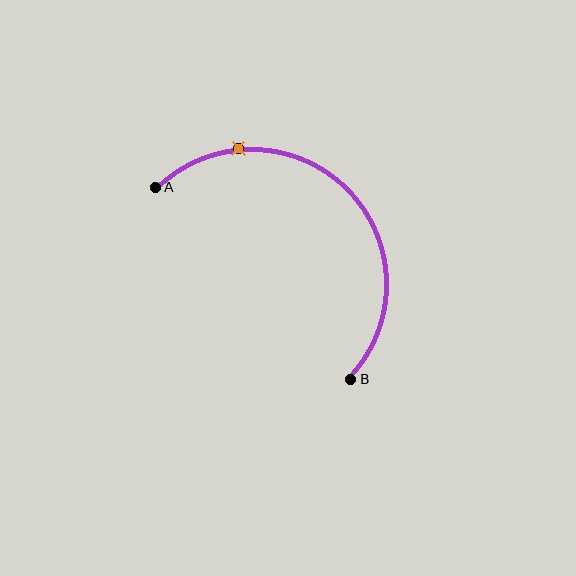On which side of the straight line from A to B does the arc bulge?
The arc bulges above and to the right of the straight line connecting A and B.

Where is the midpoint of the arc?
The arc midpoint is the point on the curve farthest from the straight line joining A and B. It sits above and to the right of that line.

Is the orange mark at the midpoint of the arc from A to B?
No. The orange mark lies on the arc but is closer to endpoint A. The arc midpoint would be at the point on the curve equidistant along the arc from both A and B.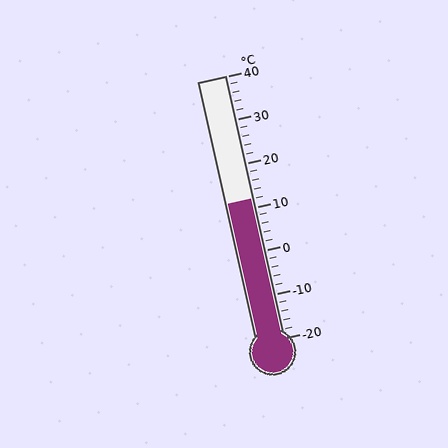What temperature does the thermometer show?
The thermometer shows approximately 12°C.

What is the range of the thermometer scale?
The thermometer scale ranges from -20°C to 40°C.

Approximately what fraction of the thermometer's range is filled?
The thermometer is filled to approximately 55% of its range.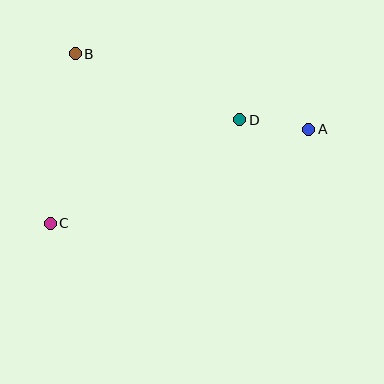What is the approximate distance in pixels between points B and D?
The distance between B and D is approximately 177 pixels.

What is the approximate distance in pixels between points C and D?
The distance between C and D is approximately 216 pixels.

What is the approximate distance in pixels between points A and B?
The distance between A and B is approximately 245 pixels.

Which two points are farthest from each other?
Points A and C are farthest from each other.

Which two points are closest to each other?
Points A and D are closest to each other.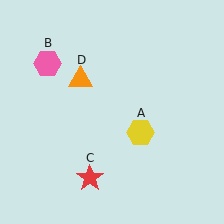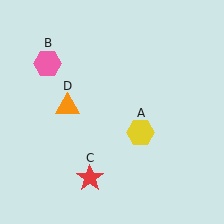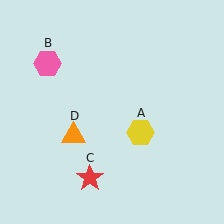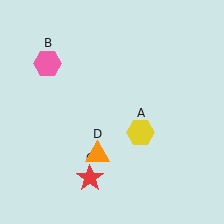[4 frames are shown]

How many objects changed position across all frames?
1 object changed position: orange triangle (object D).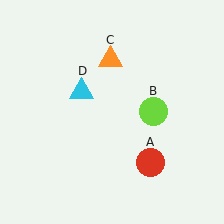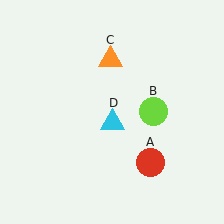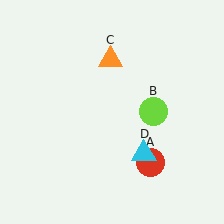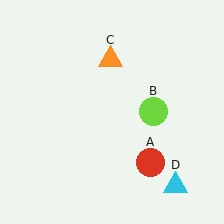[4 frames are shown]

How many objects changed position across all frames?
1 object changed position: cyan triangle (object D).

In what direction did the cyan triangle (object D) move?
The cyan triangle (object D) moved down and to the right.